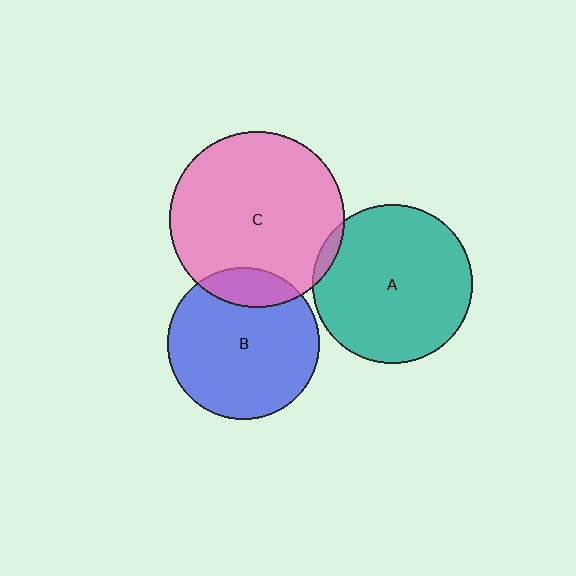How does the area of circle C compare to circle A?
Approximately 1.2 times.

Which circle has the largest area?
Circle C (pink).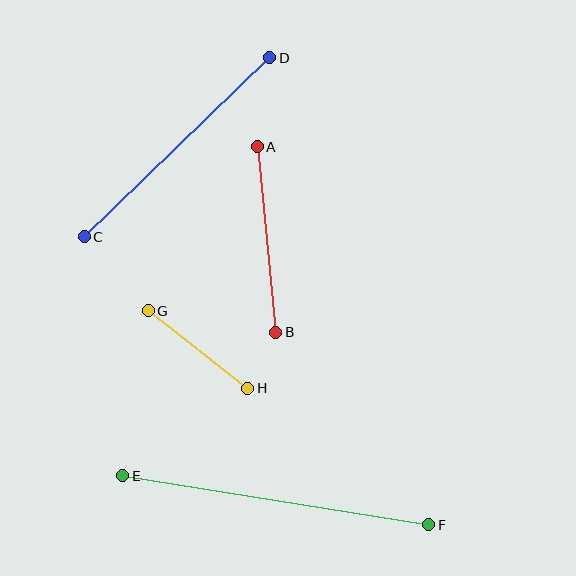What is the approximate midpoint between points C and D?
The midpoint is at approximately (177, 147) pixels.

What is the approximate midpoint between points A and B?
The midpoint is at approximately (267, 240) pixels.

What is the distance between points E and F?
The distance is approximately 310 pixels.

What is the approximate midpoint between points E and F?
The midpoint is at approximately (276, 500) pixels.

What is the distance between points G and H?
The distance is approximately 126 pixels.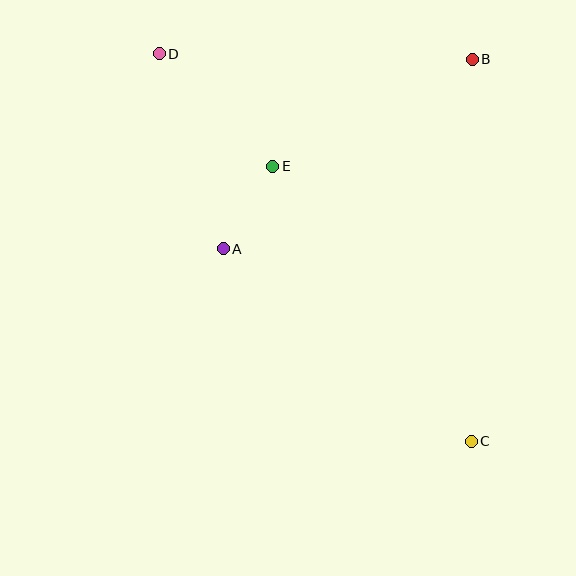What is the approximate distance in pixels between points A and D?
The distance between A and D is approximately 205 pixels.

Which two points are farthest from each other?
Points C and D are farthest from each other.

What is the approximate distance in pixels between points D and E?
The distance between D and E is approximately 160 pixels.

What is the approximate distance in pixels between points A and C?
The distance between A and C is approximately 314 pixels.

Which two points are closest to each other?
Points A and E are closest to each other.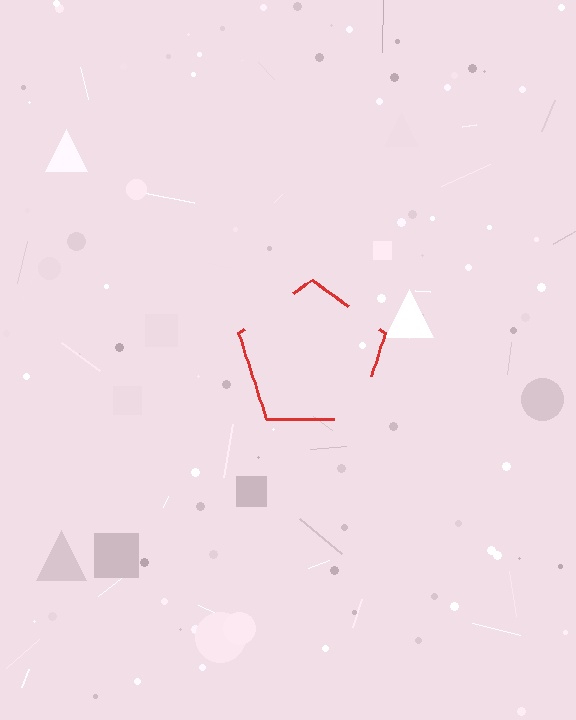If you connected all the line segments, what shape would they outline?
They would outline a pentagon.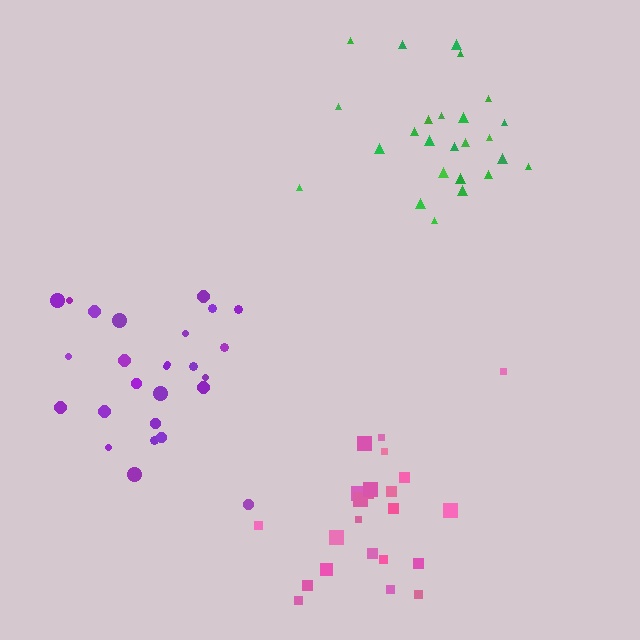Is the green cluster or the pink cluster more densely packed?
Green.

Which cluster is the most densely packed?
Green.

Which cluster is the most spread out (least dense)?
Pink.